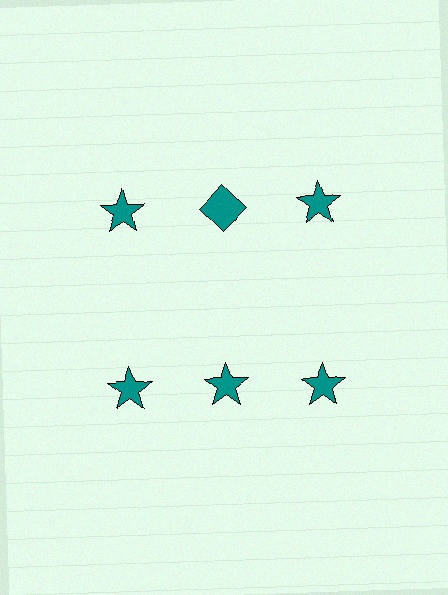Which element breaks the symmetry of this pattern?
The teal diamond in the top row, second from left column breaks the symmetry. All other shapes are teal stars.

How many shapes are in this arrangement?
There are 6 shapes arranged in a grid pattern.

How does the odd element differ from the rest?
It has a different shape: diamond instead of star.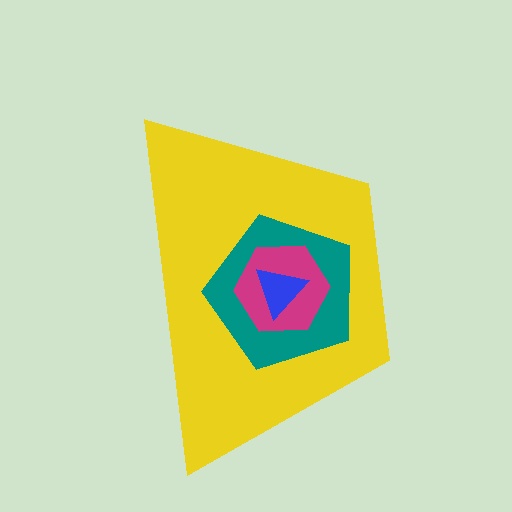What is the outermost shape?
The yellow trapezoid.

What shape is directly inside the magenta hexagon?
The blue triangle.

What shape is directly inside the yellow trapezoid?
The teal pentagon.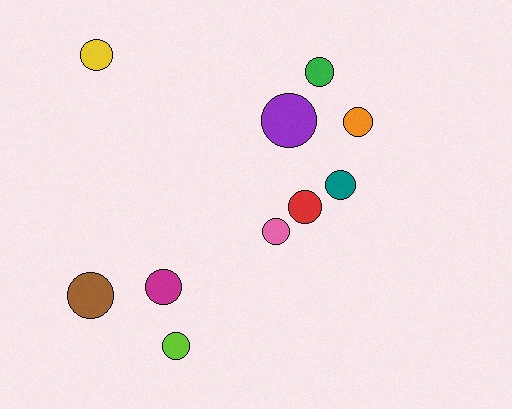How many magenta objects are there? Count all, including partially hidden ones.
There is 1 magenta object.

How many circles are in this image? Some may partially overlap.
There are 10 circles.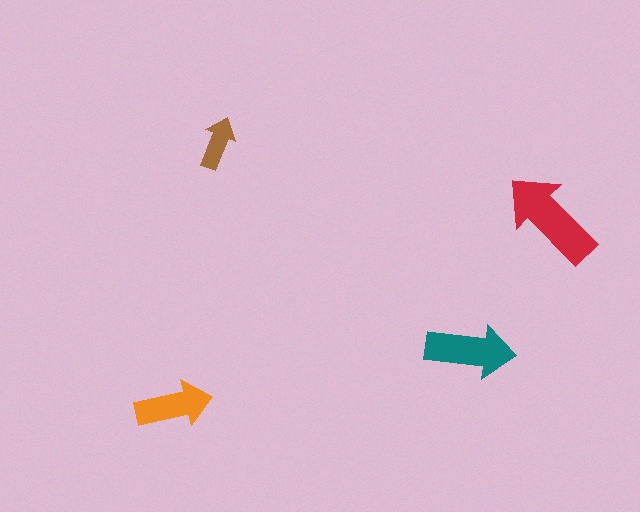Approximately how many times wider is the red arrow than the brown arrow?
About 2 times wider.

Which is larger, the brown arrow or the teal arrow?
The teal one.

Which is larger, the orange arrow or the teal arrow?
The teal one.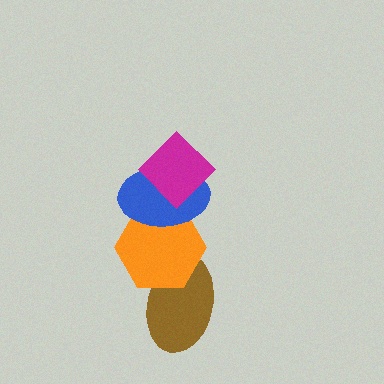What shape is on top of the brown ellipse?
The orange hexagon is on top of the brown ellipse.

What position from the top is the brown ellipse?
The brown ellipse is 4th from the top.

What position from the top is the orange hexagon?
The orange hexagon is 3rd from the top.